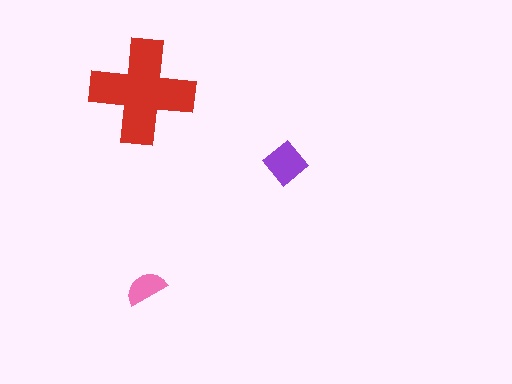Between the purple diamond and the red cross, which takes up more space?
The red cross.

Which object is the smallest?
The pink semicircle.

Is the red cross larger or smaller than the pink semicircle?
Larger.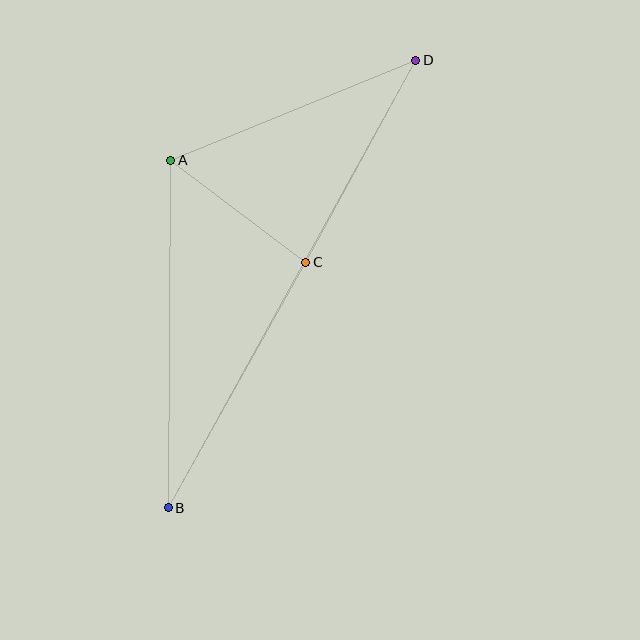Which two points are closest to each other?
Points A and C are closest to each other.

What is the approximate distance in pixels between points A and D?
The distance between A and D is approximately 265 pixels.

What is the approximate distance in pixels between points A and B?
The distance between A and B is approximately 348 pixels.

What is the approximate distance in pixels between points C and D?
The distance between C and D is approximately 230 pixels.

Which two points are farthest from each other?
Points B and D are farthest from each other.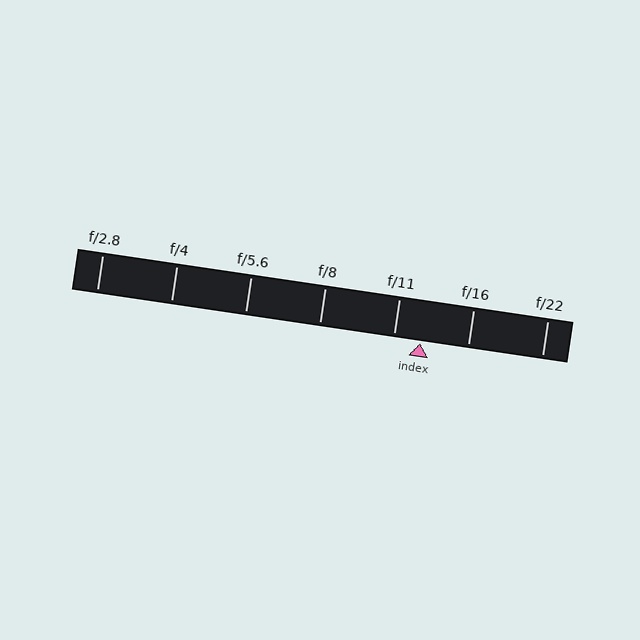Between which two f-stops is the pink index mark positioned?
The index mark is between f/11 and f/16.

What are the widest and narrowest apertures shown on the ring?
The widest aperture shown is f/2.8 and the narrowest is f/22.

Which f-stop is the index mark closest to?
The index mark is closest to f/11.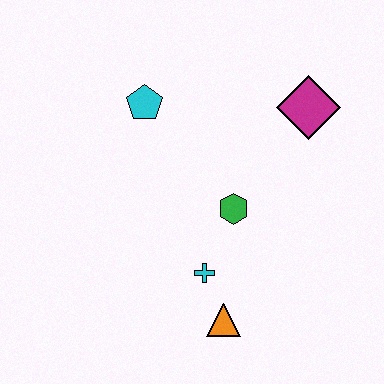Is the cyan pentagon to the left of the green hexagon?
Yes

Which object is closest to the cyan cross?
The orange triangle is closest to the cyan cross.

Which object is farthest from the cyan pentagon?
The orange triangle is farthest from the cyan pentagon.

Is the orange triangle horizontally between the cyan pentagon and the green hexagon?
Yes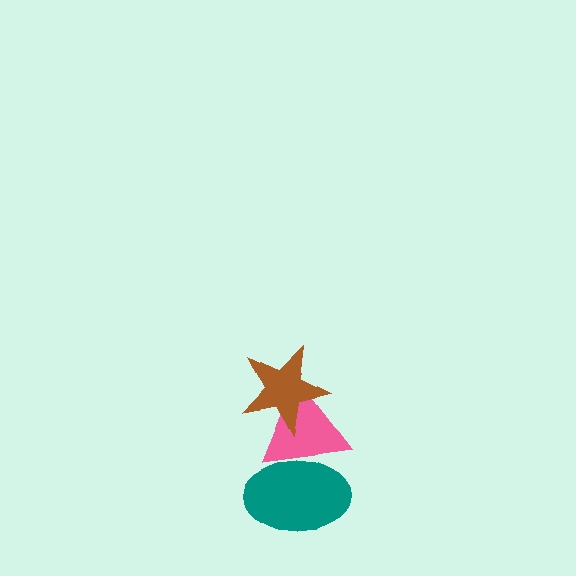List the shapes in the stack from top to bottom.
From top to bottom: the brown star, the pink triangle, the teal ellipse.